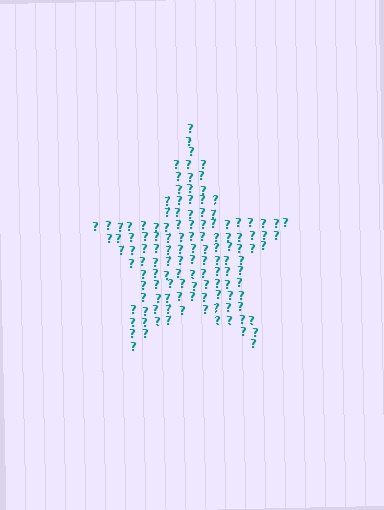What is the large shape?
The large shape is a star.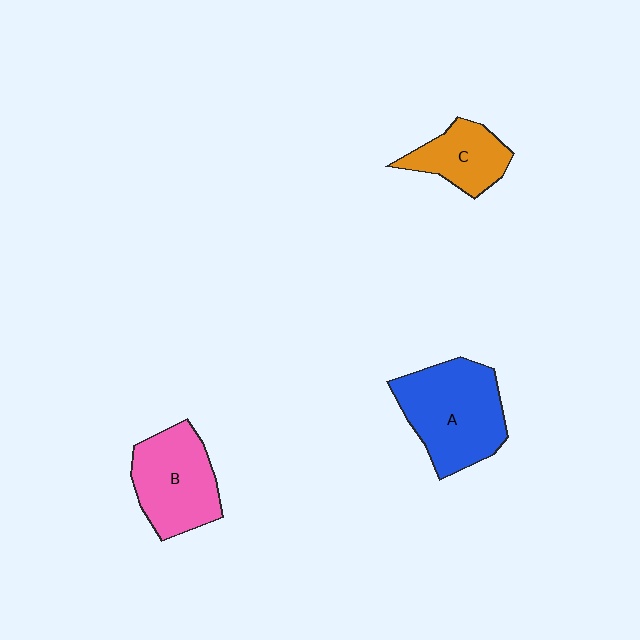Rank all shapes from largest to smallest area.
From largest to smallest: A (blue), B (pink), C (orange).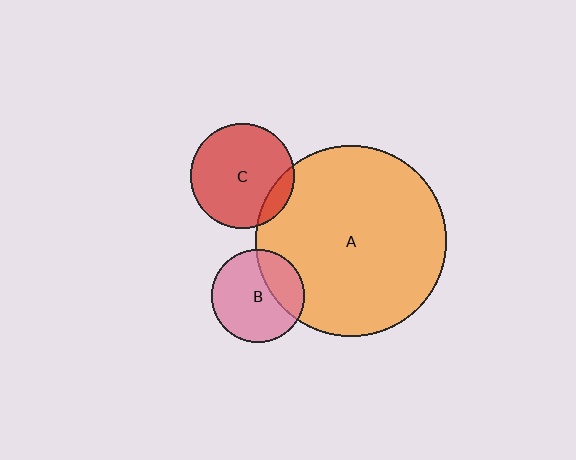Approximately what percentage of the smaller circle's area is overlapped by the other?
Approximately 10%.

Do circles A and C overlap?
Yes.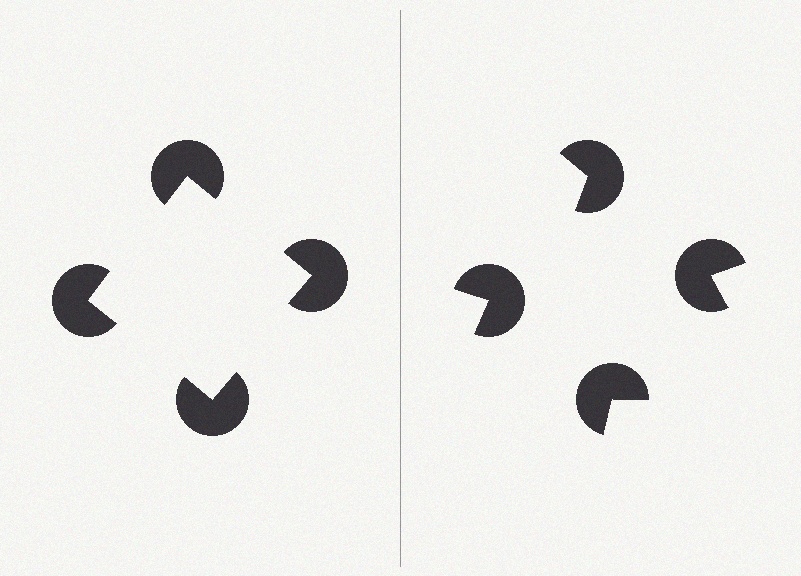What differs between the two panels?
The pac-man discs are positioned identically on both sides; only the wedge orientations differ. On the left they align to a square; on the right they are misaligned.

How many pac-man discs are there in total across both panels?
8 — 4 on each side.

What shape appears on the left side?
An illusory square.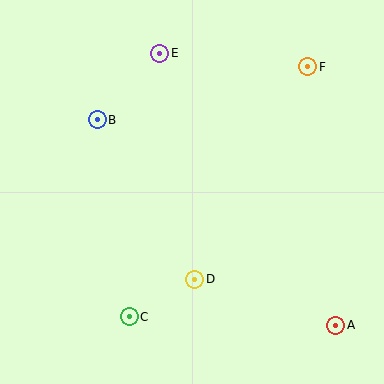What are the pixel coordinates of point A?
Point A is at (336, 325).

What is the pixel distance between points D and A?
The distance between D and A is 148 pixels.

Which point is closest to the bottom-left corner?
Point C is closest to the bottom-left corner.